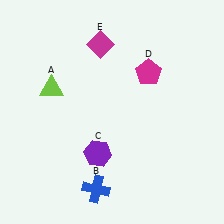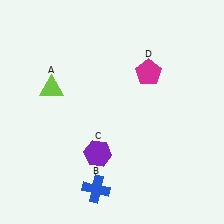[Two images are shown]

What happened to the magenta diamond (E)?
The magenta diamond (E) was removed in Image 2. It was in the top-left area of Image 1.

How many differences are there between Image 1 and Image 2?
There is 1 difference between the two images.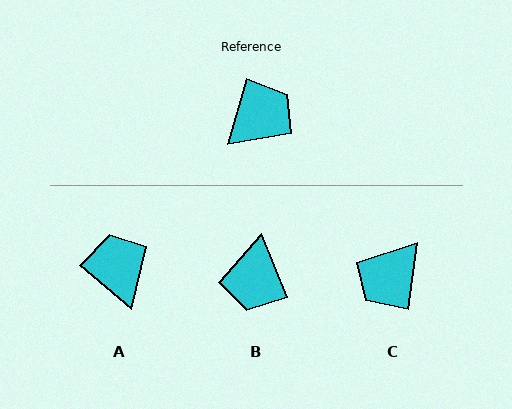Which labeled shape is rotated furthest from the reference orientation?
C, about 171 degrees away.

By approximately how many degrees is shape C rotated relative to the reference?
Approximately 171 degrees clockwise.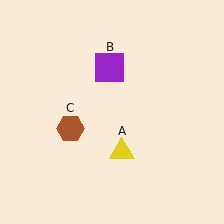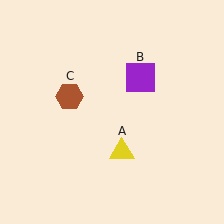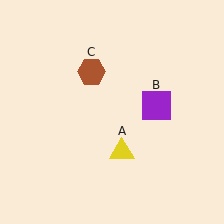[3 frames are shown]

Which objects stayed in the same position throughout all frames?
Yellow triangle (object A) remained stationary.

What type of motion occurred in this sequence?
The purple square (object B), brown hexagon (object C) rotated clockwise around the center of the scene.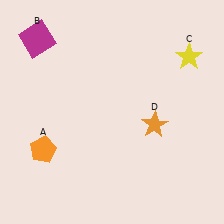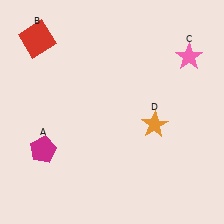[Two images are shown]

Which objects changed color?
A changed from orange to magenta. B changed from magenta to red. C changed from yellow to pink.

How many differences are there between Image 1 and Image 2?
There are 3 differences between the two images.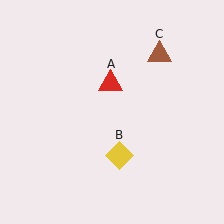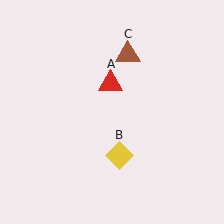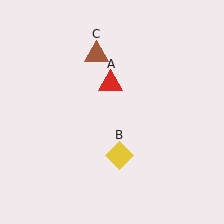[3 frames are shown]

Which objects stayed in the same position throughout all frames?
Red triangle (object A) and yellow diamond (object B) remained stationary.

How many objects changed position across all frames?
1 object changed position: brown triangle (object C).